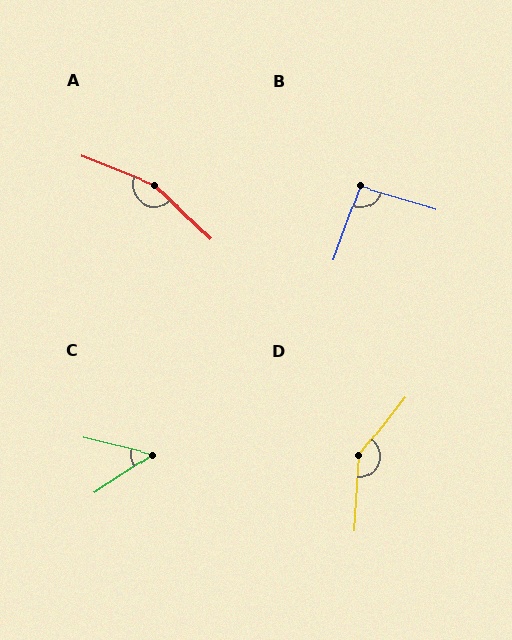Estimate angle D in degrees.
Approximately 145 degrees.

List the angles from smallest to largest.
C (47°), B (93°), D (145°), A (159°).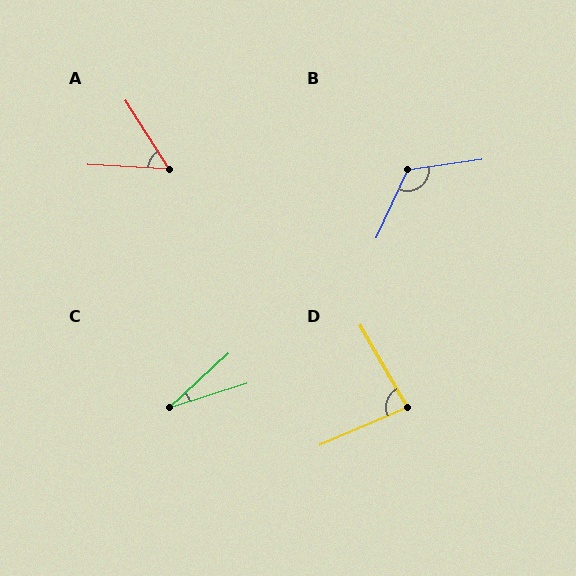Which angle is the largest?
B, at approximately 122 degrees.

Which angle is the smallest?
C, at approximately 25 degrees.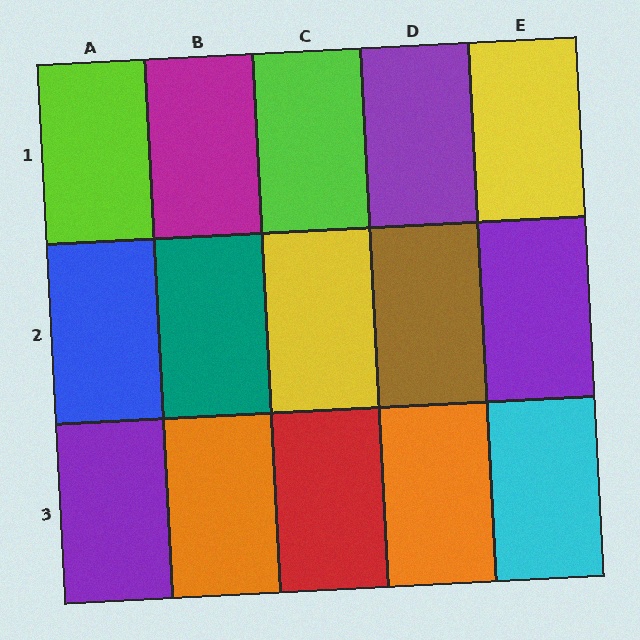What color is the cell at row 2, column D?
Brown.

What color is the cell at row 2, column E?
Purple.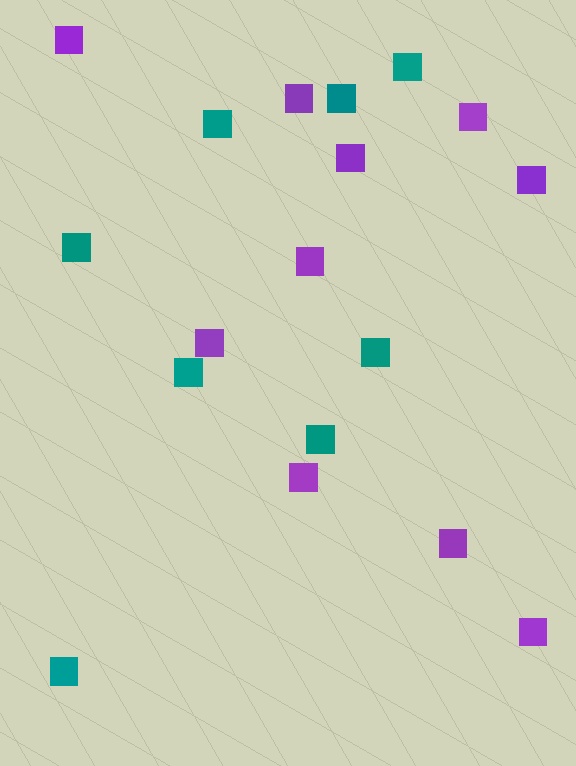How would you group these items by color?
There are 2 groups: one group of teal squares (8) and one group of purple squares (10).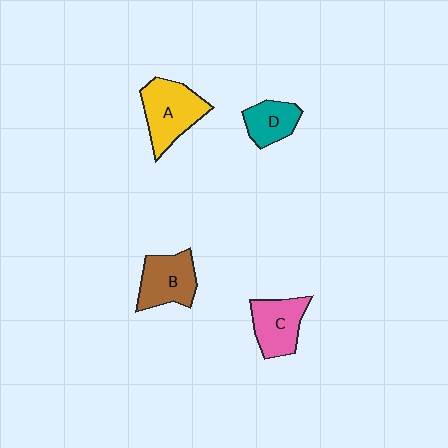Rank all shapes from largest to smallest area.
From largest to smallest: A (yellow), B (brown), C (pink), D (teal).